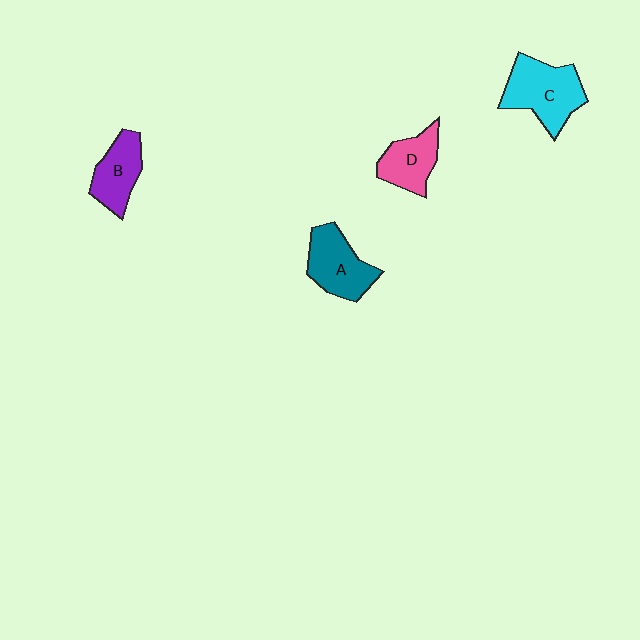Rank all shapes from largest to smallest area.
From largest to smallest: C (cyan), A (teal), B (purple), D (pink).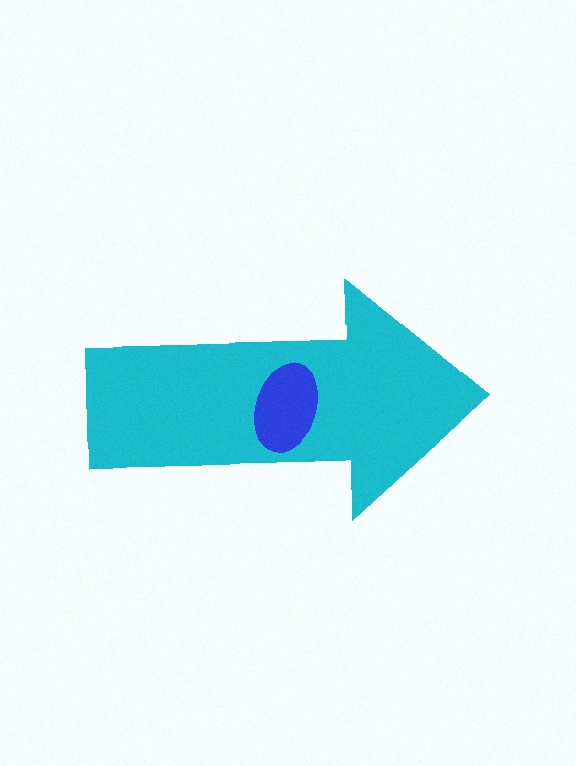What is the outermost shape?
The cyan arrow.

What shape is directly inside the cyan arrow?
The blue ellipse.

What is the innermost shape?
The blue ellipse.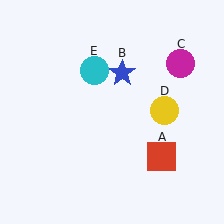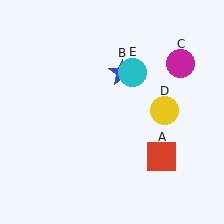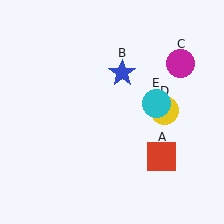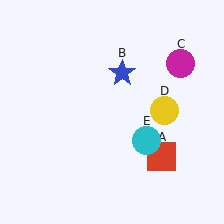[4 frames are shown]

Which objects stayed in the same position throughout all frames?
Red square (object A) and blue star (object B) and magenta circle (object C) and yellow circle (object D) remained stationary.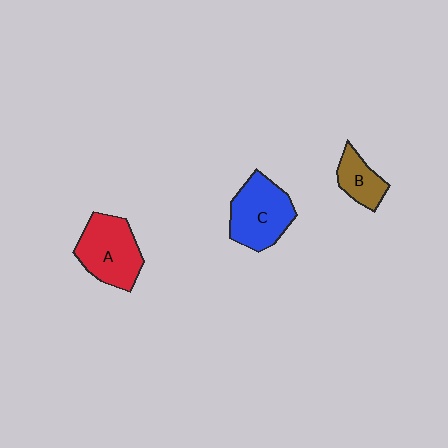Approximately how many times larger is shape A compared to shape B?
Approximately 1.9 times.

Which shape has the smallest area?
Shape B (brown).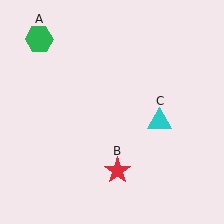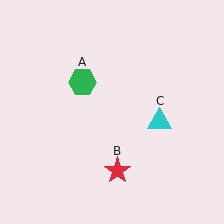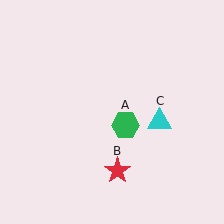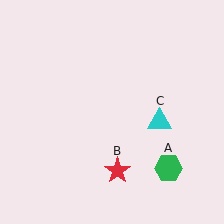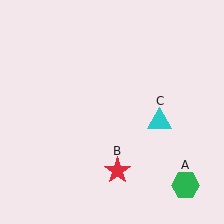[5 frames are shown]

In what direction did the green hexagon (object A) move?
The green hexagon (object A) moved down and to the right.